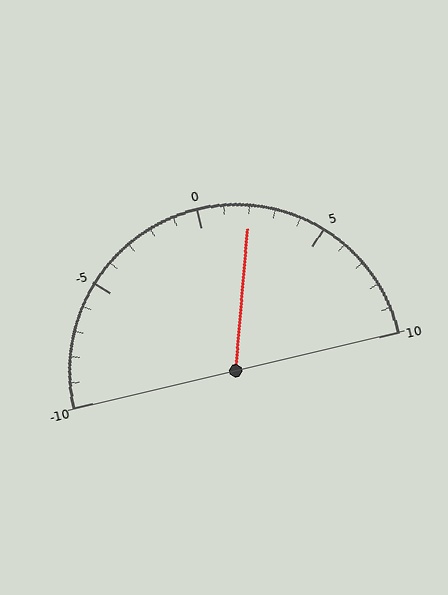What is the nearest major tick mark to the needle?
The nearest major tick mark is 0.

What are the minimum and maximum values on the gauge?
The gauge ranges from -10 to 10.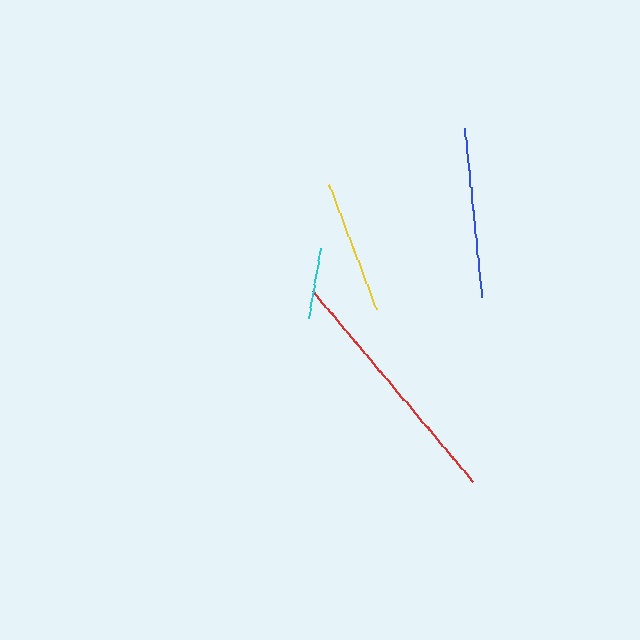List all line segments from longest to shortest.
From longest to shortest: red, blue, yellow, cyan.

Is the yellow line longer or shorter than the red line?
The red line is longer than the yellow line.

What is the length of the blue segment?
The blue segment is approximately 170 pixels long.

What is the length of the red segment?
The red segment is approximately 248 pixels long.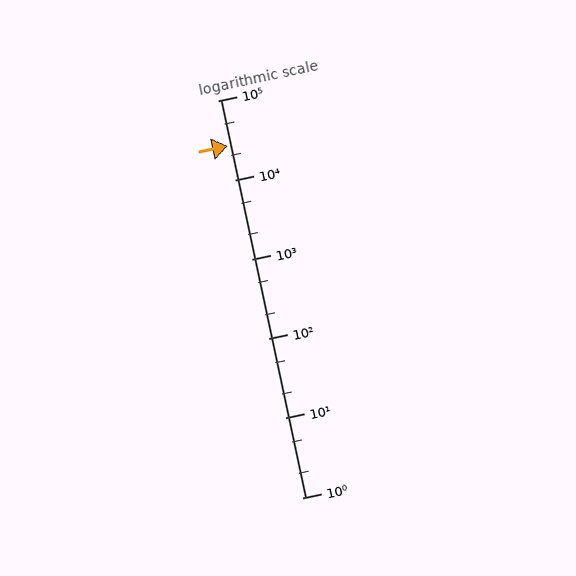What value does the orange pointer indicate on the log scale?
The pointer indicates approximately 27000.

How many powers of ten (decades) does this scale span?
The scale spans 5 decades, from 1 to 100000.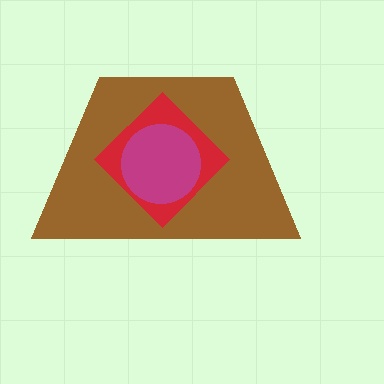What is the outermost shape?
The brown trapezoid.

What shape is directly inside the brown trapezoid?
The red diamond.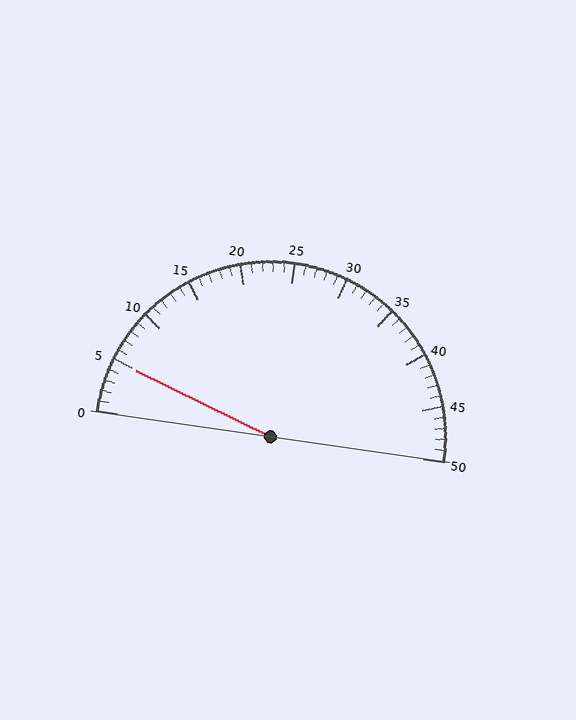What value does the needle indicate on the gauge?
The needle indicates approximately 5.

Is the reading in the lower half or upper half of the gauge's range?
The reading is in the lower half of the range (0 to 50).